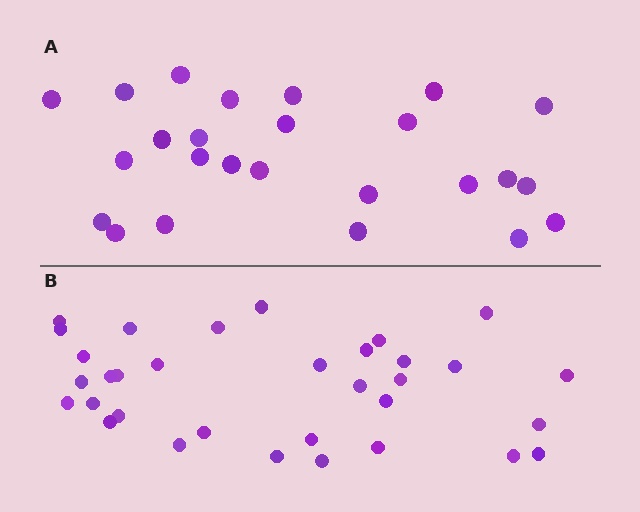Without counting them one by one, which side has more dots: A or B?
Region B (the bottom region) has more dots.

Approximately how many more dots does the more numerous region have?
Region B has roughly 8 or so more dots than region A.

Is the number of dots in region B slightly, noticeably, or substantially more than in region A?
Region B has noticeably more, but not dramatically so. The ratio is roughly 1.3 to 1.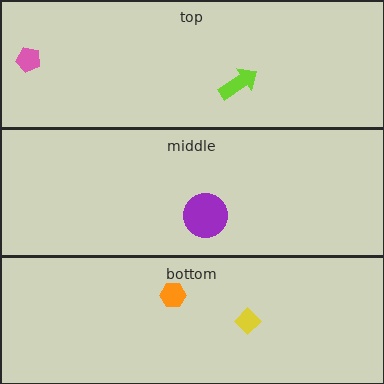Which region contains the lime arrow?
The top region.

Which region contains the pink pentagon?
The top region.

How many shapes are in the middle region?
1.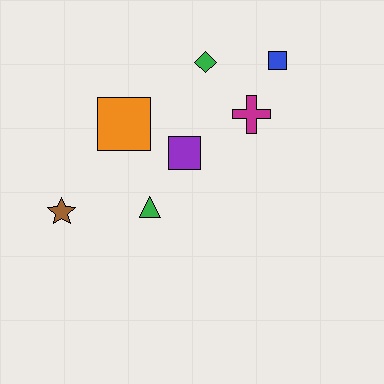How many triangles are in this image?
There is 1 triangle.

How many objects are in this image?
There are 7 objects.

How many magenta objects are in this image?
There is 1 magenta object.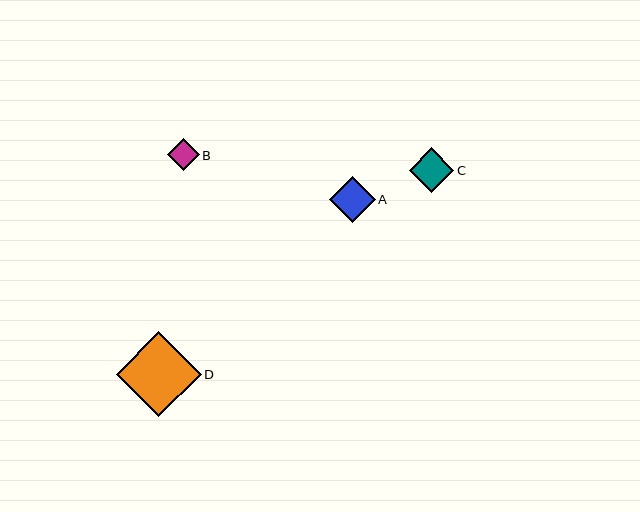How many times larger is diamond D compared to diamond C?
Diamond D is approximately 1.9 times the size of diamond C.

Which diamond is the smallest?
Diamond B is the smallest with a size of approximately 32 pixels.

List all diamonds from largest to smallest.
From largest to smallest: D, A, C, B.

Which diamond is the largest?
Diamond D is the largest with a size of approximately 85 pixels.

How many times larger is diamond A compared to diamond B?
Diamond A is approximately 1.5 times the size of diamond B.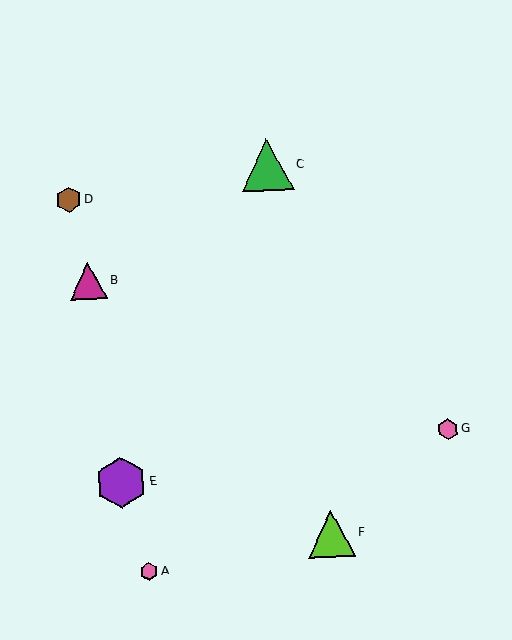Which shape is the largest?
The green triangle (labeled C) is the largest.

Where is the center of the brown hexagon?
The center of the brown hexagon is at (68, 200).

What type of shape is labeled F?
Shape F is a lime triangle.